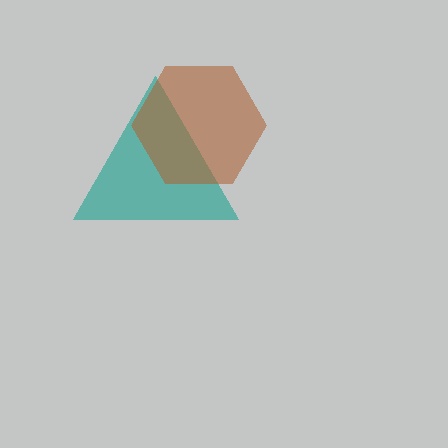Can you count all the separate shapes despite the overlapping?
Yes, there are 2 separate shapes.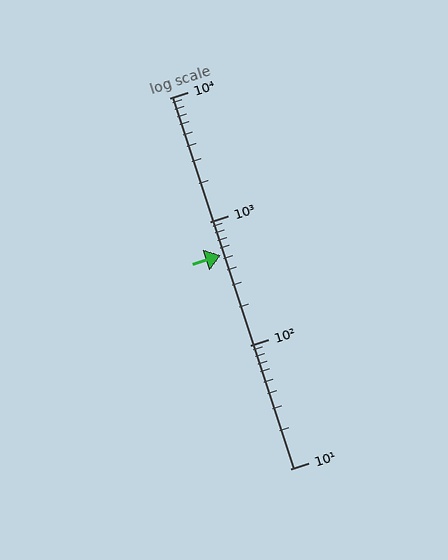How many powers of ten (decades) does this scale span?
The scale spans 3 decades, from 10 to 10000.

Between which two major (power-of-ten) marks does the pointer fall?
The pointer is between 100 and 1000.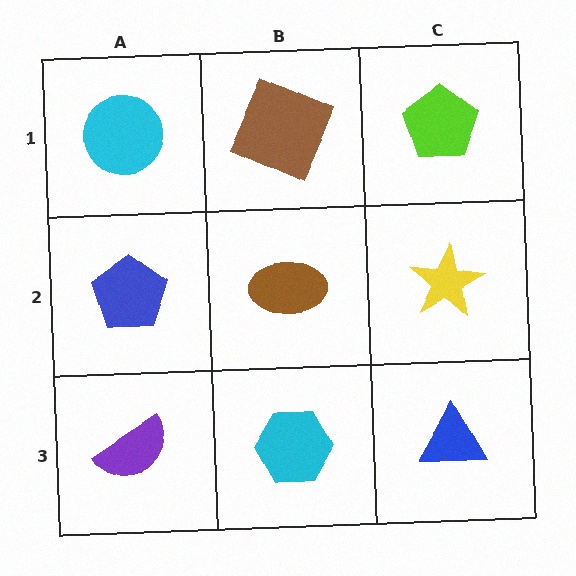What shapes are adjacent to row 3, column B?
A brown ellipse (row 2, column B), a purple semicircle (row 3, column A), a blue triangle (row 3, column C).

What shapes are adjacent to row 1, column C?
A yellow star (row 2, column C), a brown square (row 1, column B).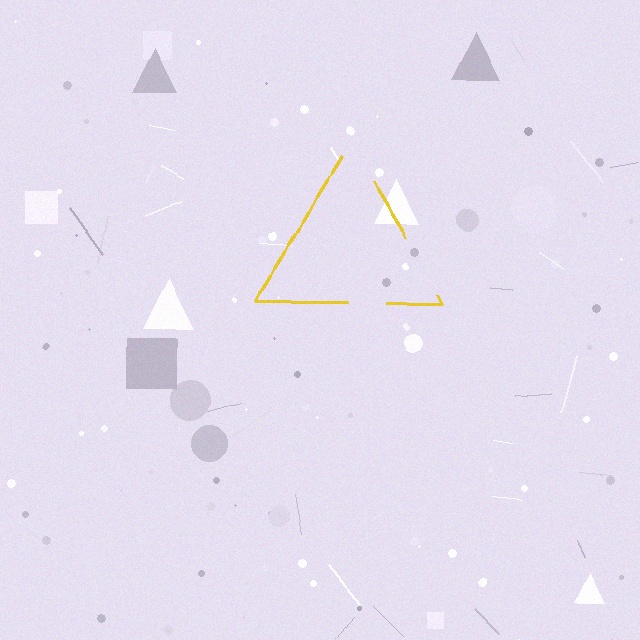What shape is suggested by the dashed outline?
The dashed outline suggests a triangle.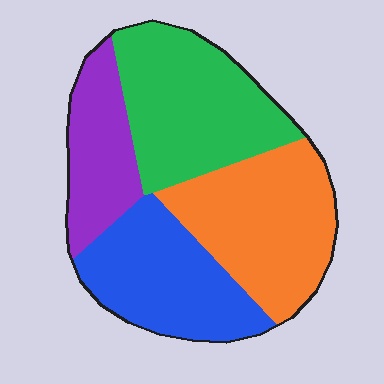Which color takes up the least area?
Purple, at roughly 15%.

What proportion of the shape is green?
Green covers about 30% of the shape.